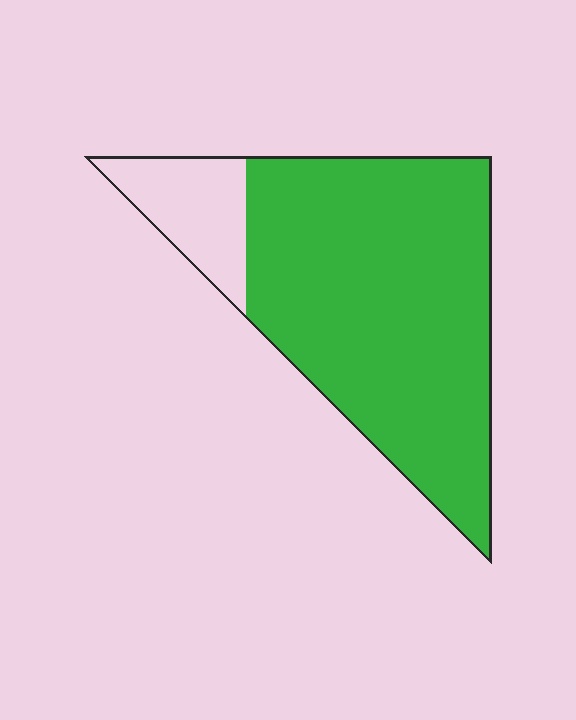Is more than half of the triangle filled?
Yes.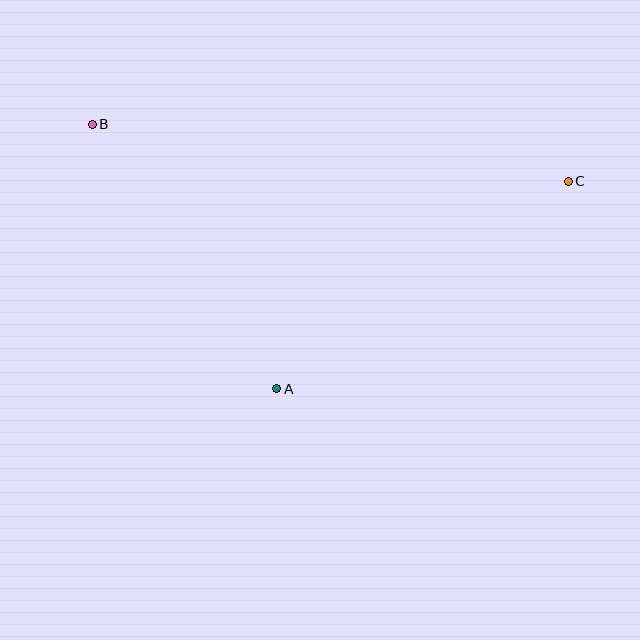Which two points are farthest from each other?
Points B and C are farthest from each other.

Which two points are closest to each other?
Points A and B are closest to each other.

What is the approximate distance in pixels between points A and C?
The distance between A and C is approximately 358 pixels.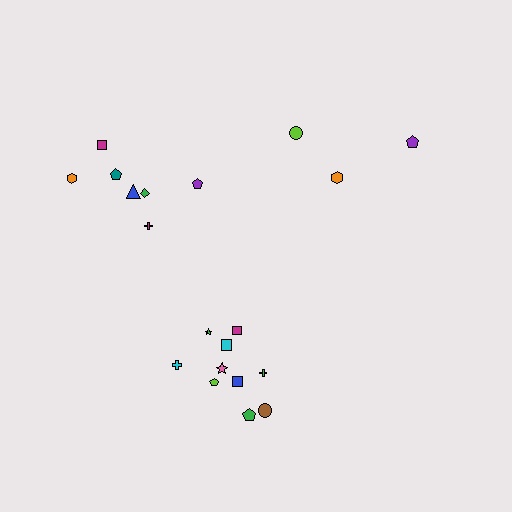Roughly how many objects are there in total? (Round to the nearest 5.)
Roughly 20 objects in total.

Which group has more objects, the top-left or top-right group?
The top-left group.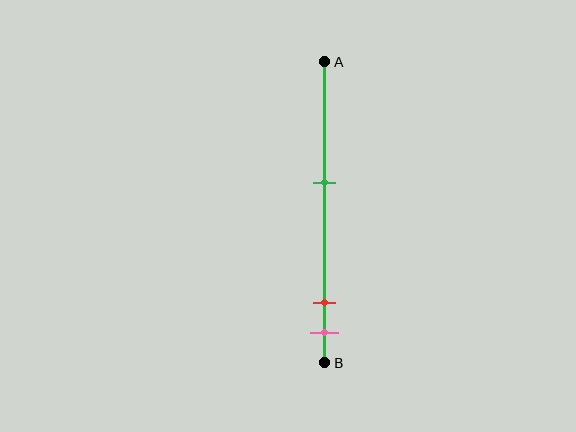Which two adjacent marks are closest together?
The red and pink marks are the closest adjacent pair.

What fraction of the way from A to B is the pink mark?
The pink mark is approximately 90% (0.9) of the way from A to B.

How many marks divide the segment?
There are 3 marks dividing the segment.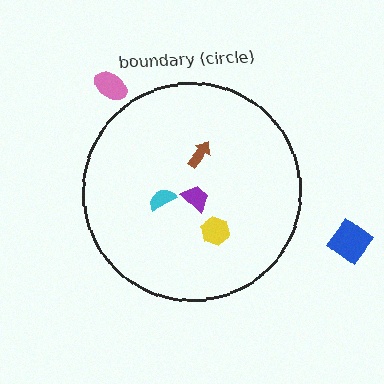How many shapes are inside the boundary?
4 inside, 2 outside.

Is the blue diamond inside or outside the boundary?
Outside.